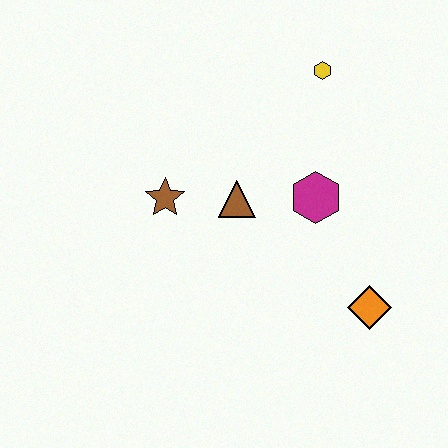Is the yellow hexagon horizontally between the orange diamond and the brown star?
Yes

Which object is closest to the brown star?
The brown triangle is closest to the brown star.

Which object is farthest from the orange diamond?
The yellow hexagon is farthest from the orange diamond.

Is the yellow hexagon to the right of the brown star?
Yes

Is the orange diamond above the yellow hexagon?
No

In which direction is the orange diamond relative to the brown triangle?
The orange diamond is to the right of the brown triangle.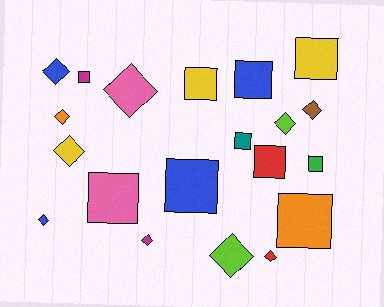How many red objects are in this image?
There are 2 red objects.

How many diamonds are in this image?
There are 10 diamonds.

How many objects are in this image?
There are 20 objects.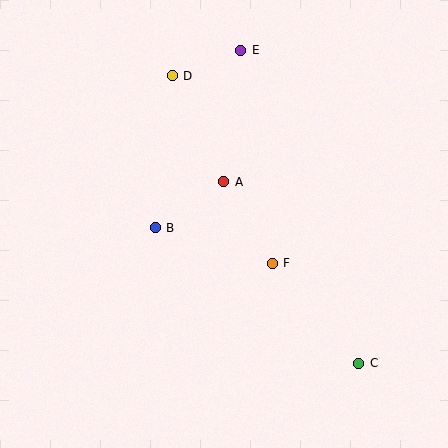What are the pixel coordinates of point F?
Point F is at (272, 263).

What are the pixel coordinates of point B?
Point B is at (155, 228).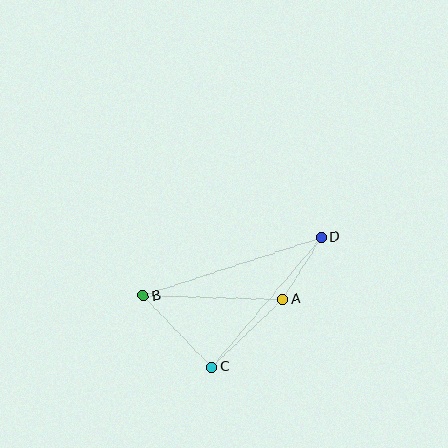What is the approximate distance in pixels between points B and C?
The distance between B and C is approximately 99 pixels.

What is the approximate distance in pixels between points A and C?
The distance between A and C is approximately 98 pixels.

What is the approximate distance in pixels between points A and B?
The distance between A and B is approximately 139 pixels.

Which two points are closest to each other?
Points A and D are closest to each other.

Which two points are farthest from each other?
Points B and D are farthest from each other.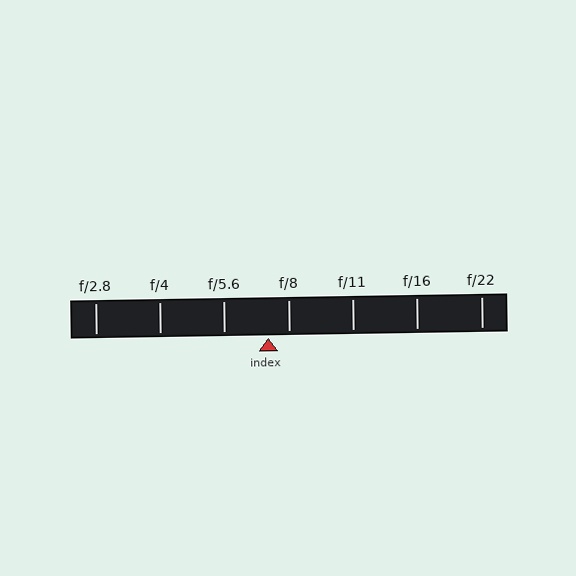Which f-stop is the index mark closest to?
The index mark is closest to f/8.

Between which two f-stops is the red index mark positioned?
The index mark is between f/5.6 and f/8.